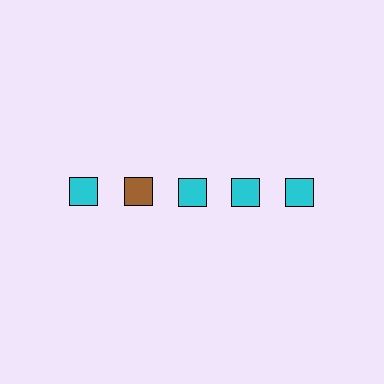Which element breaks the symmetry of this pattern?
The brown square in the top row, second from left column breaks the symmetry. All other shapes are cyan squares.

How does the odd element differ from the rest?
It has a different color: brown instead of cyan.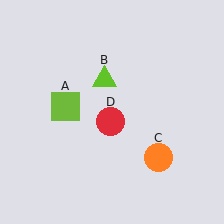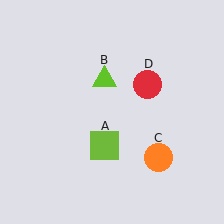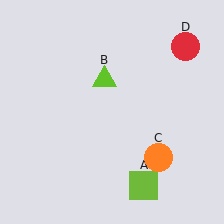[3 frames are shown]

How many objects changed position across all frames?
2 objects changed position: lime square (object A), red circle (object D).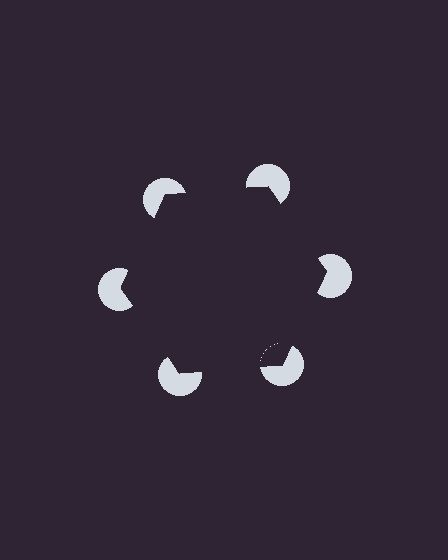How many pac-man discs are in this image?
There are 6 — one at each vertex of the illusory hexagon.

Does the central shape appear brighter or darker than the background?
It typically appears slightly darker than the background, even though no actual brightness change is drawn.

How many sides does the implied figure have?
6 sides.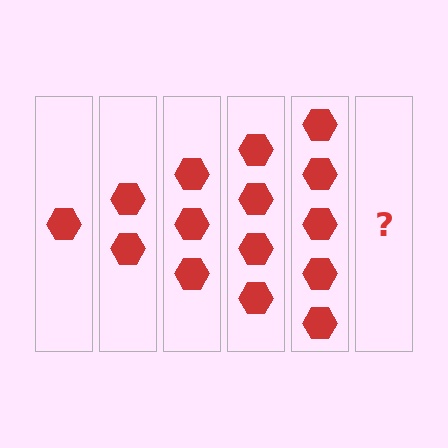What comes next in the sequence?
The next element should be 6 hexagons.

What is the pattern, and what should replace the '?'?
The pattern is that each step adds one more hexagon. The '?' should be 6 hexagons.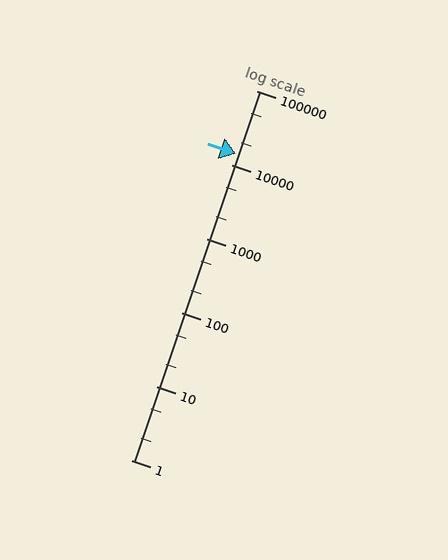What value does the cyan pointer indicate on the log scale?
The pointer indicates approximately 14000.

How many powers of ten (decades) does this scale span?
The scale spans 5 decades, from 1 to 100000.